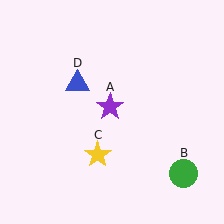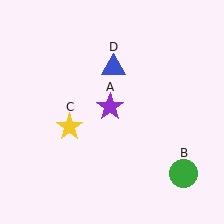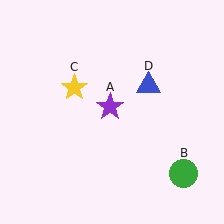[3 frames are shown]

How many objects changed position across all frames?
2 objects changed position: yellow star (object C), blue triangle (object D).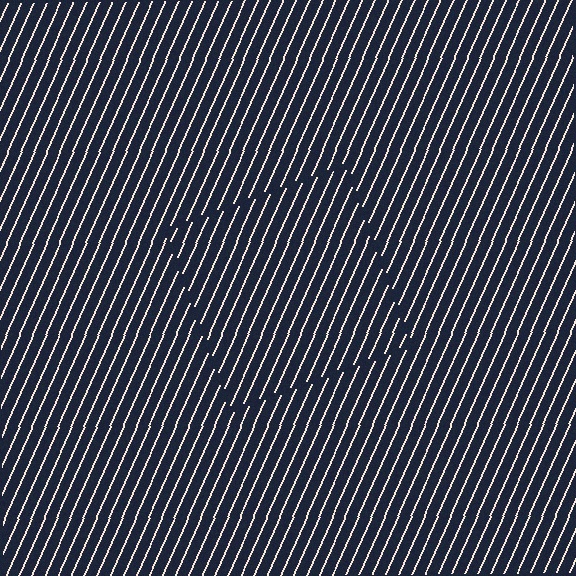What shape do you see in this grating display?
An illusory square. The interior of the shape contains the same grating, shifted by half a period — the contour is defined by the phase discontinuity where line-ends from the inner and outer gratings abut.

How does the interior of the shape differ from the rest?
The interior of the shape contains the same grating, shifted by half a period — the contour is defined by the phase discontinuity where line-ends from the inner and outer gratings abut.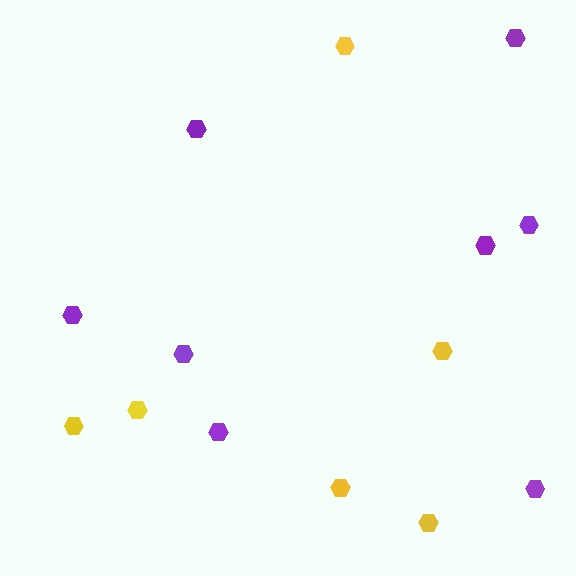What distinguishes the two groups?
There are 2 groups: one group of yellow hexagons (6) and one group of purple hexagons (8).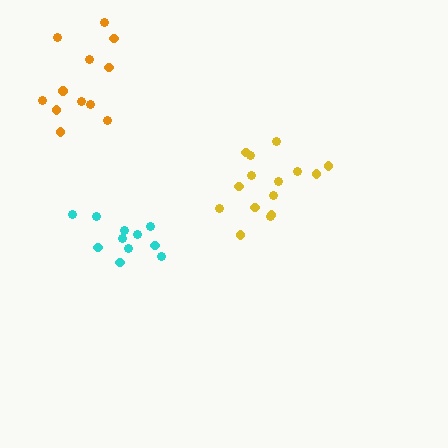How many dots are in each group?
Group 1: 15 dots, Group 2: 11 dots, Group 3: 12 dots (38 total).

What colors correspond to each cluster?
The clusters are colored: yellow, cyan, orange.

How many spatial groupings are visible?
There are 3 spatial groupings.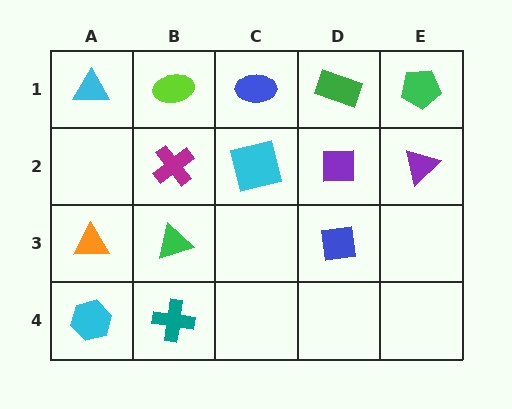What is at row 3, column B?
A green triangle.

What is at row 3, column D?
A blue square.